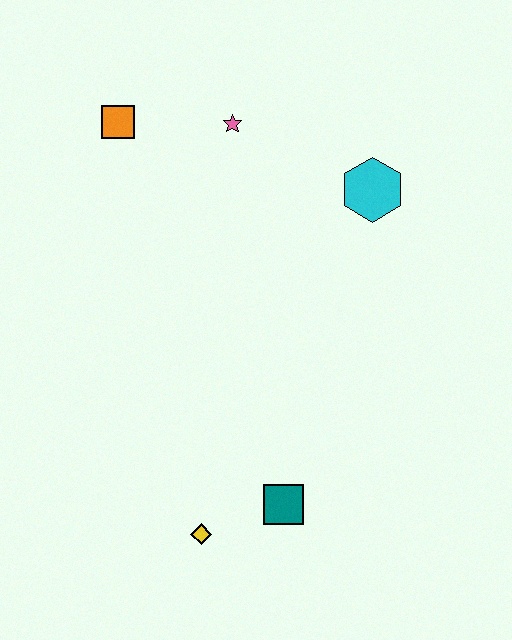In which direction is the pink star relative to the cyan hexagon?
The pink star is to the left of the cyan hexagon.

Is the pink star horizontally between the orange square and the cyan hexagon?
Yes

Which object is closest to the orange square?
The pink star is closest to the orange square.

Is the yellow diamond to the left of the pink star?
Yes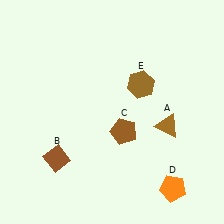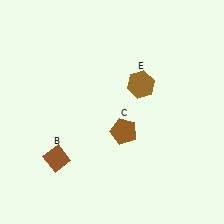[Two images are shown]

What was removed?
The orange pentagon (D), the brown triangle (A) were removed in Image 2.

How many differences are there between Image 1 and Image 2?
There are 2 differences between the two images.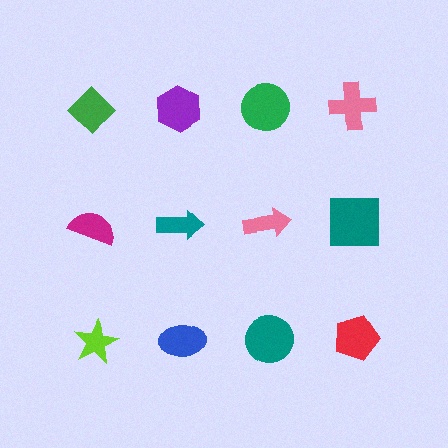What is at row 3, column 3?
A teal circle.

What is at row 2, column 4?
A teal square.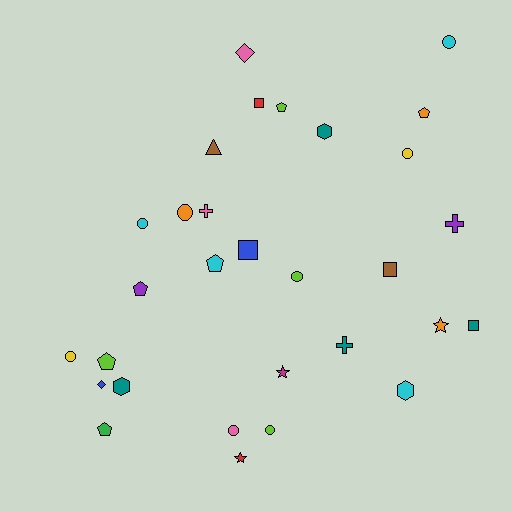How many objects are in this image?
There are 30 objects.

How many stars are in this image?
There are 3 stars.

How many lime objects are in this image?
There are 4 lime objects.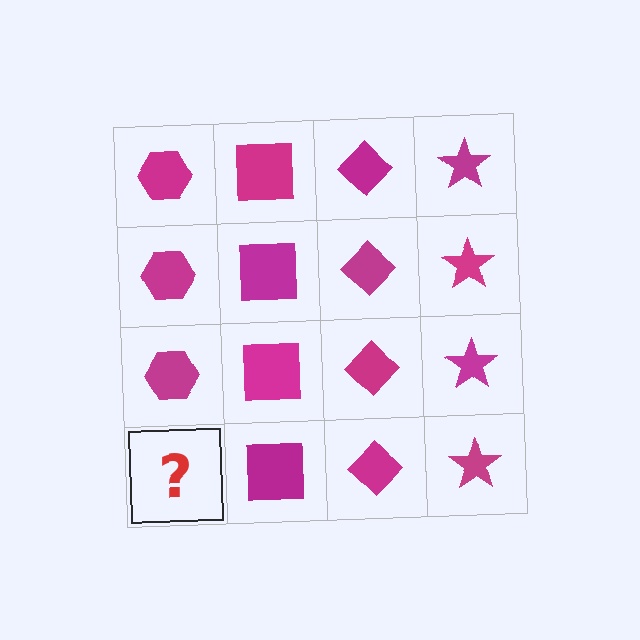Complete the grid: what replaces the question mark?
The question mark should be replaced with a magenta hexagon.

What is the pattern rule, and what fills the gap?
The rule is that each column has a consistent shape. The gap should be filled with a magenta hexagon.